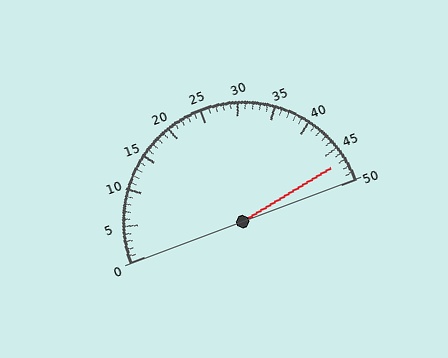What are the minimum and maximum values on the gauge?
The gauge ranges from 0 to 50.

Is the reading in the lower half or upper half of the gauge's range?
The reading is in the upper half of the range (0 to 50).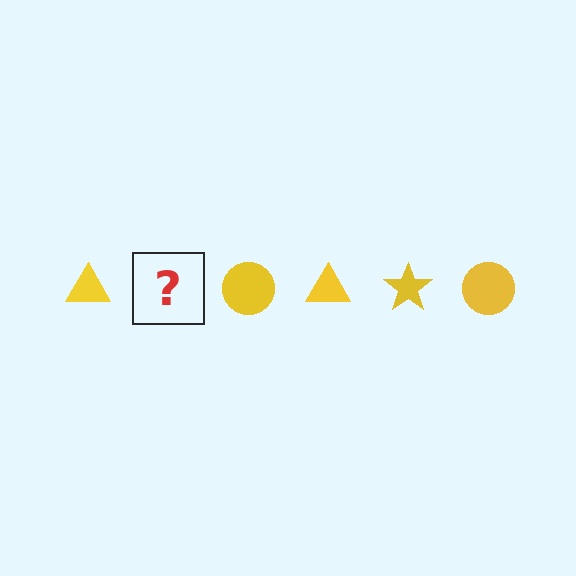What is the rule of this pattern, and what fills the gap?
The rule is that the pattern cycles through triangle, star, circle shapes in yellow. The gap should be filled with a yellow star.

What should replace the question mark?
The question mark should be replaced with a yellow star.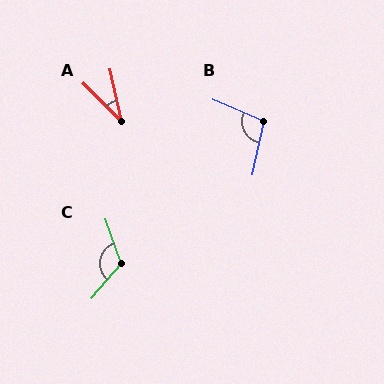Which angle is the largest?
C, at approximately 120 degrees.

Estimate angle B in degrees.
Approximately 101 degrees.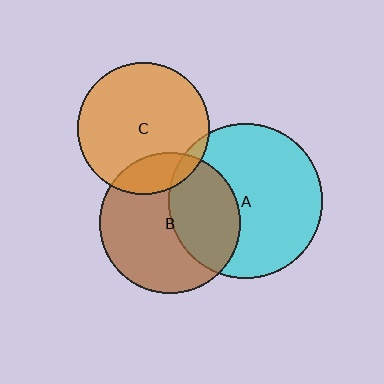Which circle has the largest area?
Circle A (cyan).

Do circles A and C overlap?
Yes.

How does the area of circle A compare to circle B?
Approximately 1.2 times.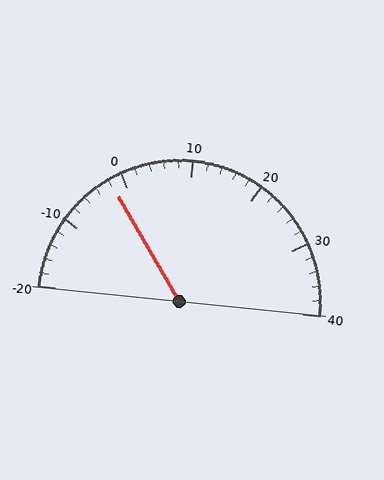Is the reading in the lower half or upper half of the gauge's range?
The reading is in the lower half of the range (-20 to 40).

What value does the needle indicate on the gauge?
The needle indicates approximately -2.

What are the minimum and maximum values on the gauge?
The gauge ranges from -20 to 40.